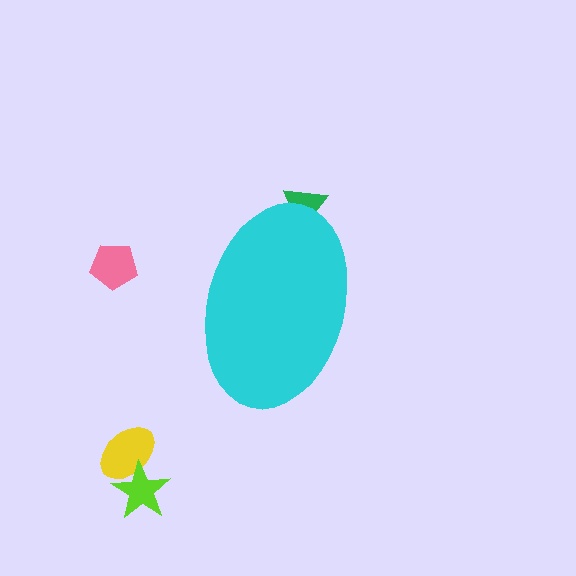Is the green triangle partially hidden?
Yes, the green triangle is partially hidden behind the cyan ellipse.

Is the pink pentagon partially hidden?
No, the pink pentagon is fully visible.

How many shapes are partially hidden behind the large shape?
1 shape is partially hidden.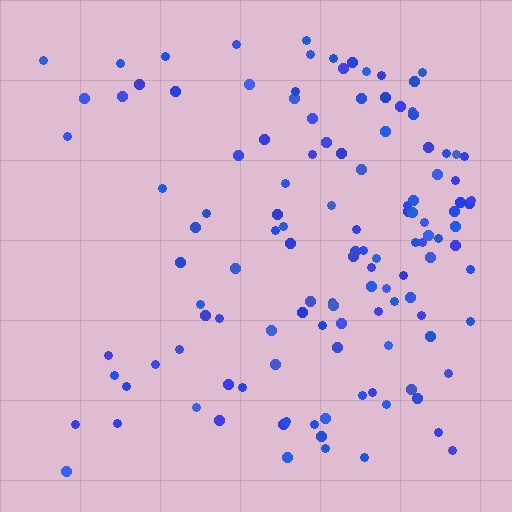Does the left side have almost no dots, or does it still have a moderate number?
Still a moderate number, just noticeably fewer than the right.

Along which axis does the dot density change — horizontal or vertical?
Horizontal.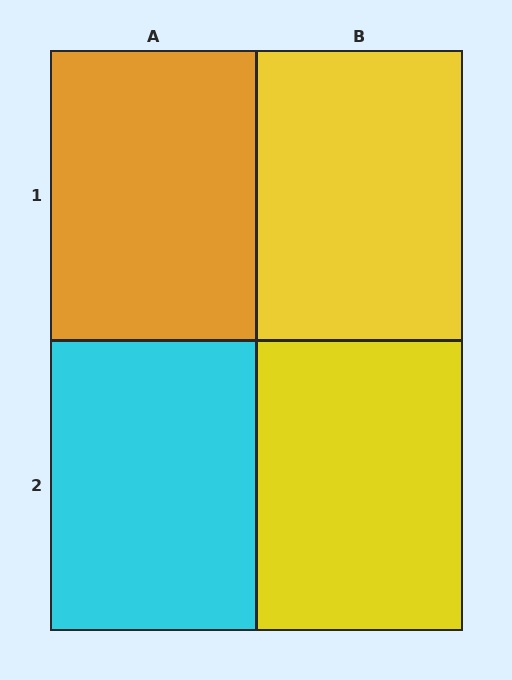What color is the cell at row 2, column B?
Yellow.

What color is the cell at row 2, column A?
Cyan.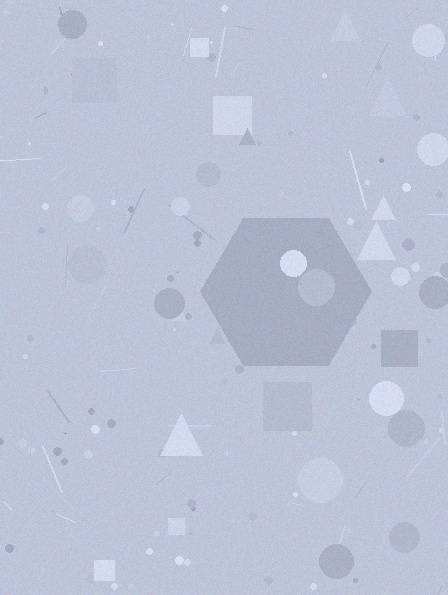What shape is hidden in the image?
A hexagon is hidden in the image.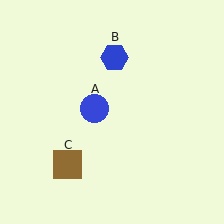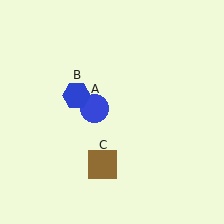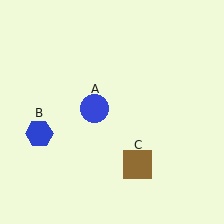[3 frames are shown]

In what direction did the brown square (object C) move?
The brown square (object C) moved right.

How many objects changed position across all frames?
2 objects changed position: blue hexagon (object B), brown square (object C).